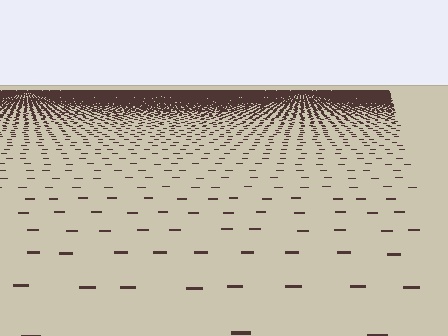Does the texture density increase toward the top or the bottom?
Density increases toward the top.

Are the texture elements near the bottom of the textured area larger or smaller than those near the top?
Larger. Near the bottom, elements are closer to the viewer and appear at a bigger on-screen size.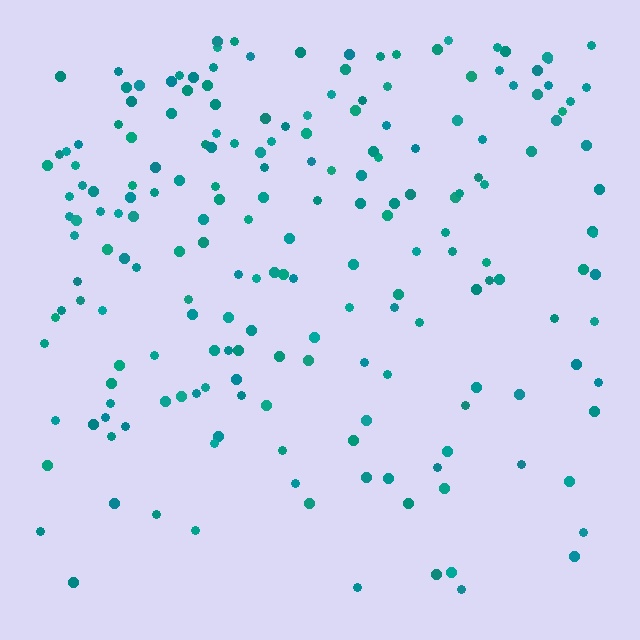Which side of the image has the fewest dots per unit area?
The bottom.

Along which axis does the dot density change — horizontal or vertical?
Vertical.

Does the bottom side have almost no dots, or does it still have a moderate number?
Still a moderate number, just noticeably fewer than the top.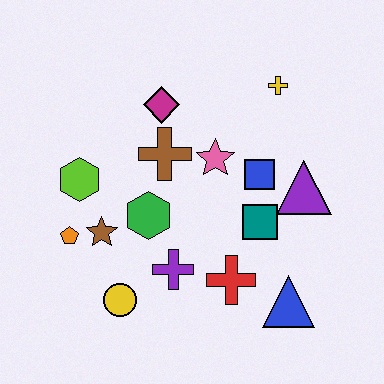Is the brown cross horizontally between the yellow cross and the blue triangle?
No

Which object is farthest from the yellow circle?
The yellow cross is farthest from the yellow circle.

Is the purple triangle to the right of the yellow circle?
Yes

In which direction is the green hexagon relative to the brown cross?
The green hexagon is below the brown cross.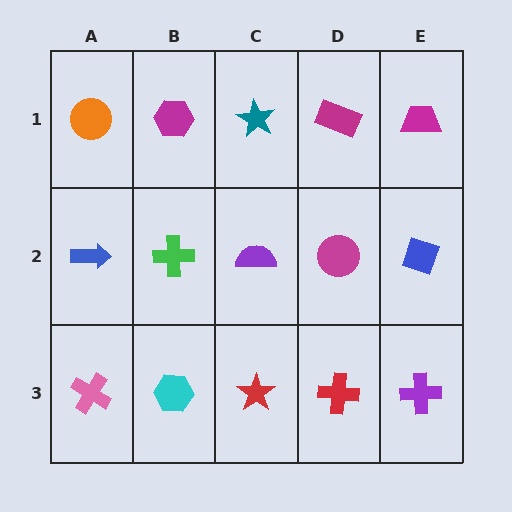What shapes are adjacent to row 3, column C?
A purple semicircle (row 2, column C), a cyan hexagon (row 3, column B), a red cross (row 3, column D).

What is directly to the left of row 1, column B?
An orange circle.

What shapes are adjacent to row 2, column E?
A magenta trapezoid (row 1, column E), a purple cross (row 3, column E), a magenta circle (row 2, column D).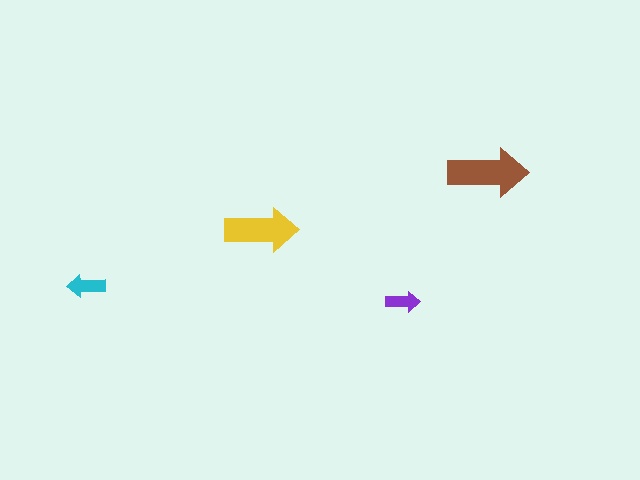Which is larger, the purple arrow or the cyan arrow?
The cyan one.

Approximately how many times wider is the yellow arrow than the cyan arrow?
About 2 times wider.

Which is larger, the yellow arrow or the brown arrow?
The brown one.